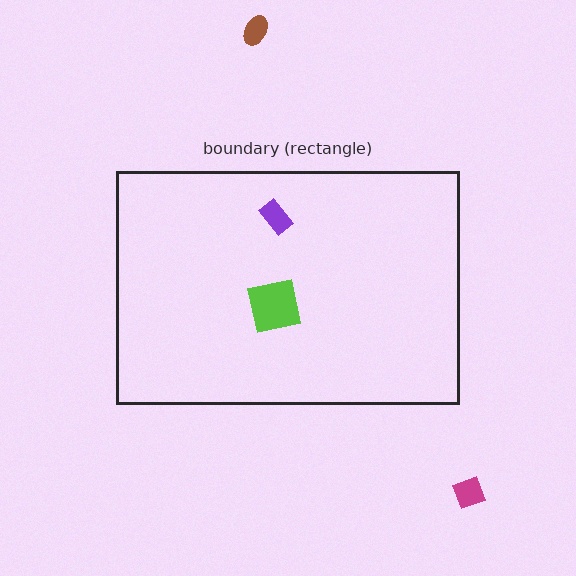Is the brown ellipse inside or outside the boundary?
Outside.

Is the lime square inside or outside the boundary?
Inside.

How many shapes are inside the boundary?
2 inside, 2 outside.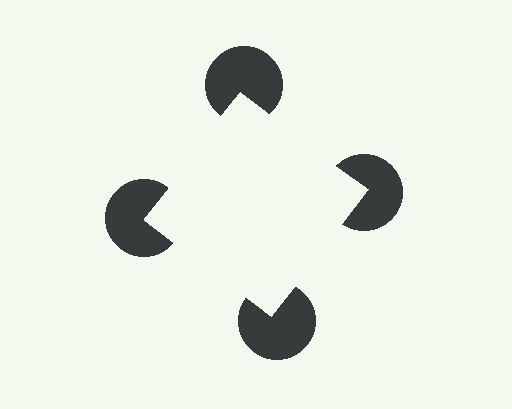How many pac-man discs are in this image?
There are 4 — one at each vertex of the illusory square.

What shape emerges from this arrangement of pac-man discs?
An illusory square — its edges are inferred from the aligned wedge cuts in the pac-man discs, not physically drawn.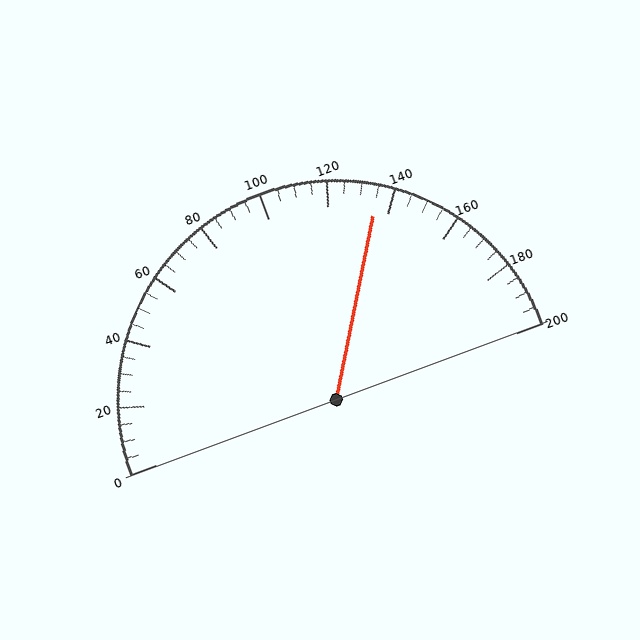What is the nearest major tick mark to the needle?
The nearest major tick mark is 140.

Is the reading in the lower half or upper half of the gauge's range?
The reading is in the upper half of the range (0 to 200).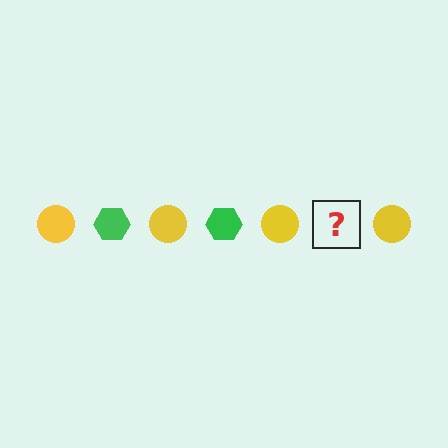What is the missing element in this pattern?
The missing element is a green hexagon.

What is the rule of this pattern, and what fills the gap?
The rule is that the pattern alternates between yellow circle and green hexagon. The gap should be filled with a green hexagon.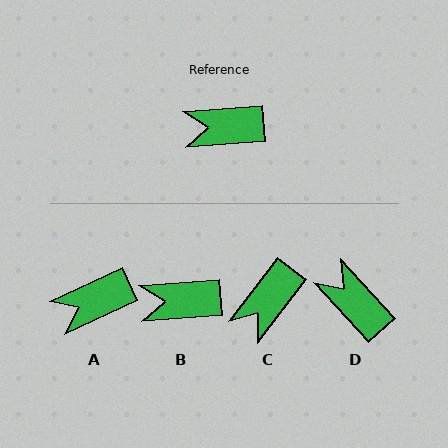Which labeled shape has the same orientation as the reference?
B.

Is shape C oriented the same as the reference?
No, it is off by about 48 degrees.